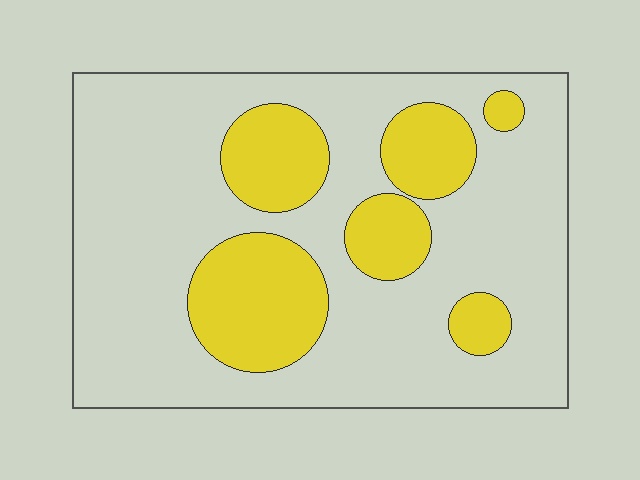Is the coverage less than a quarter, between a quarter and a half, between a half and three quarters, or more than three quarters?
Between a quarter and a half.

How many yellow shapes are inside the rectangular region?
6.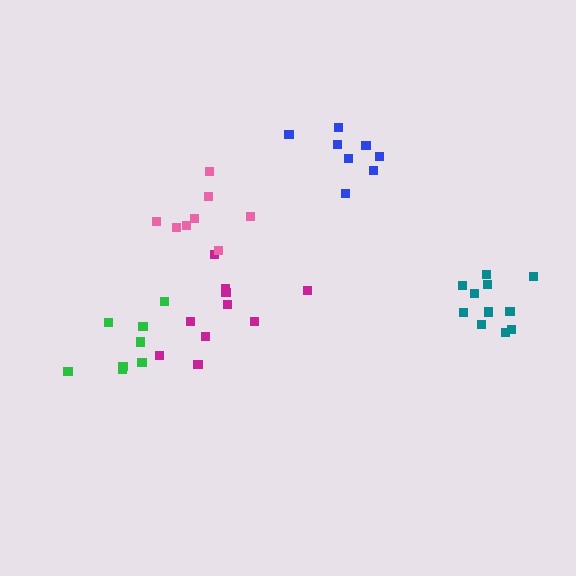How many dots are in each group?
Group 1: 10 dots, Group 2: 11 dots, Group 3: 8 dots, Group 4: 8 dots, Group 5: 8 dots (45 total).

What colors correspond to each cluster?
The clusters are colored: magenta, teal, blue, green, pink.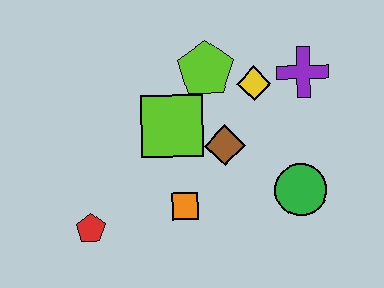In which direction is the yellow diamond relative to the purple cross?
The yellow diamond is to the left of the purple cross.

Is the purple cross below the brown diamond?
No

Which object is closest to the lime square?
The brown diamond is closest to the lime square.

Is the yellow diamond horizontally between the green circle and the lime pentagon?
Yes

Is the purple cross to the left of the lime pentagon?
No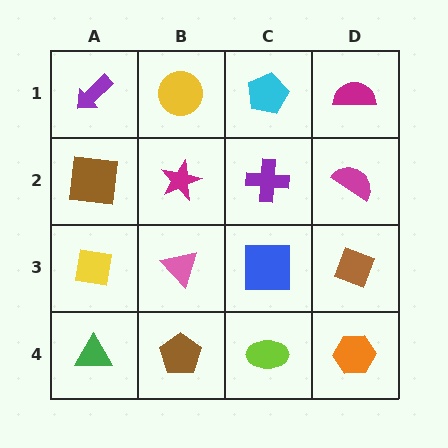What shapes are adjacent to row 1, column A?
A brown square (row 2, column A), a yellow circle (row 1, column B).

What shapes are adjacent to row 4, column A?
A yellow square (row 3, column A), a brown pentagon (row 4, column B).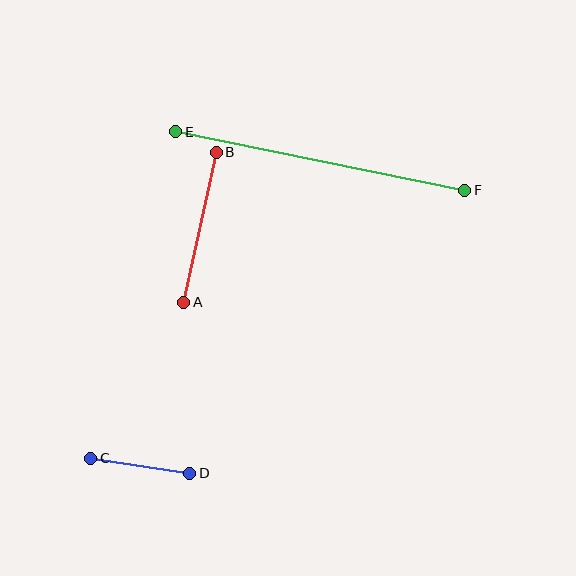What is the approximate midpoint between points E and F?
The midpoint is at approximately (320, 161) pixels.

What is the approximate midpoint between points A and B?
The midpoint is at approximately (200, 227) pixels.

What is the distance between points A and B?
The distance is approximately 154 pixels.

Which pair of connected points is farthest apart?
Points E and F are farthest apart.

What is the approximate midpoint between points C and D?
The midpoint is at approximately (140, 466) pixels.